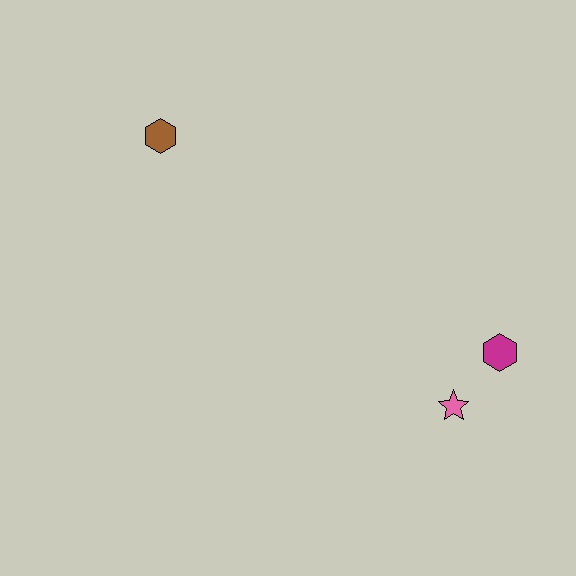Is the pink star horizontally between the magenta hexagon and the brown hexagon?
Yes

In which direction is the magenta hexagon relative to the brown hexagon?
The magenta hexagon is to the right of the brown hexagon.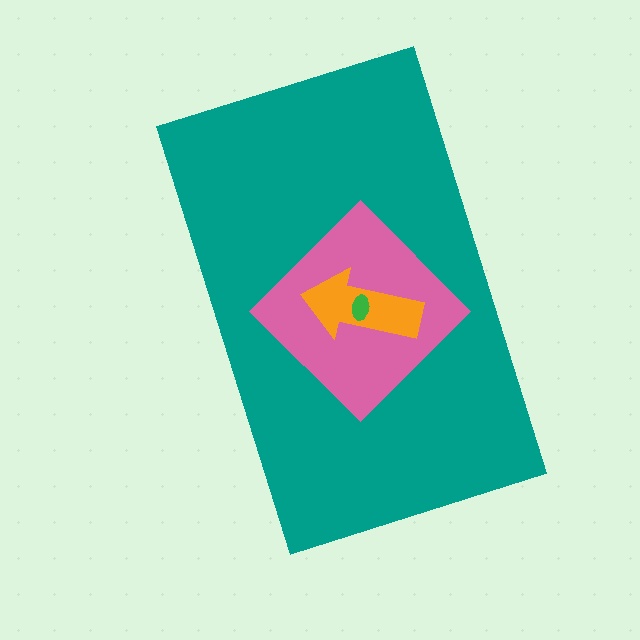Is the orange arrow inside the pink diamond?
Yes.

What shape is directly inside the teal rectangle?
The pink diamond.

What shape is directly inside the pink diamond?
The orange arrow.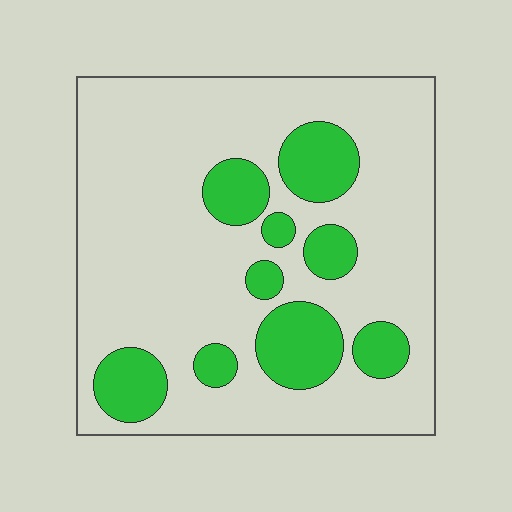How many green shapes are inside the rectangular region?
9.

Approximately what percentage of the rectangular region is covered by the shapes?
Approximately 20%.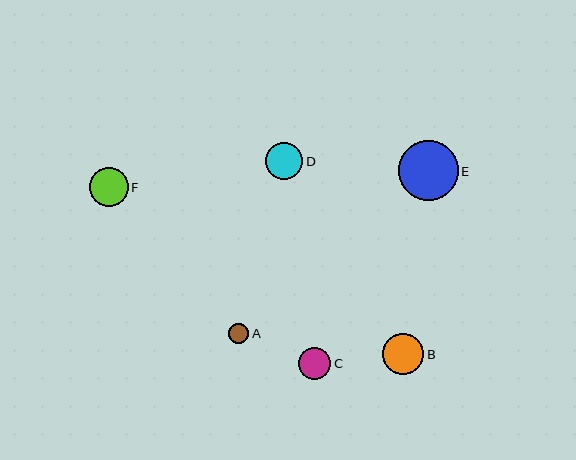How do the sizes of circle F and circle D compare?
Circle F and circle D are approximately the same size.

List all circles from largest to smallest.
From largest to smallest: E, B, F, D, C, A.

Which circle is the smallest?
Circle A is the smallest with a size of approximately 20 pixels.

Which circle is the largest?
Circle E is the largest with a size of approximately 60 pixels.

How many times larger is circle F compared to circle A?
Circle F is approximately 1.9 times the size of circle A.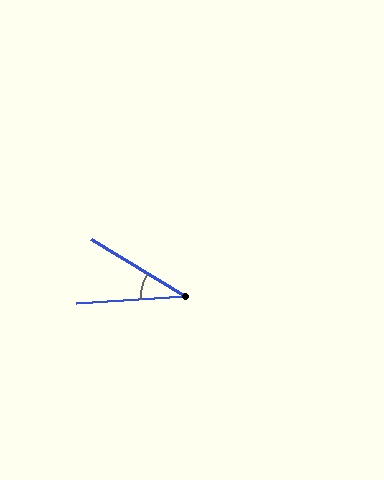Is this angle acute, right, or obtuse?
It is acute.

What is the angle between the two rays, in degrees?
Approximately 35 degrees.